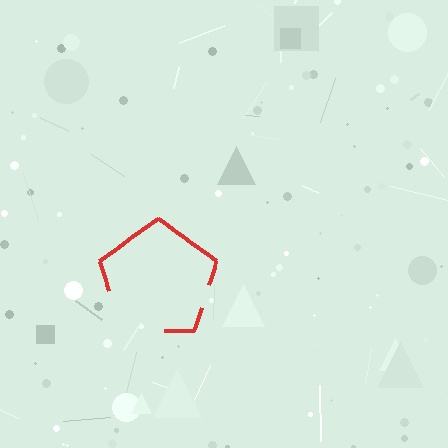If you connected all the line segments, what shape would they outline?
They would outline a pentagon.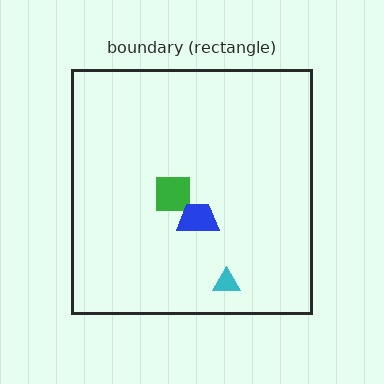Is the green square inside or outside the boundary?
Inside.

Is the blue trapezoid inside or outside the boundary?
Inside.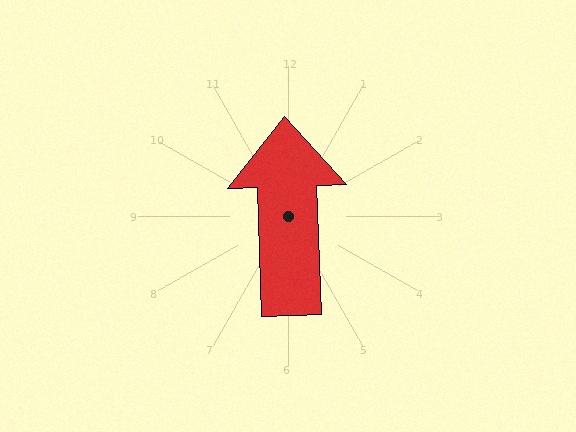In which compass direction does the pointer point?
North.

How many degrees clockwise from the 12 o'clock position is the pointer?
Approximately 358 degrees.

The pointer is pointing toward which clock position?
Roughly 12 o'clock.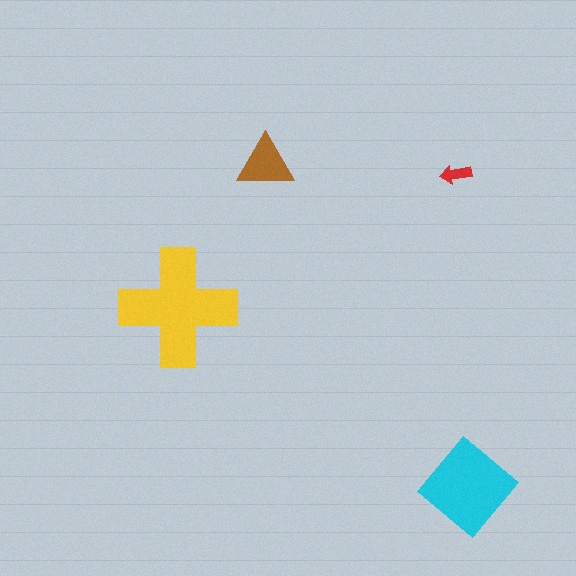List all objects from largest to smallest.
The yellow cross, the cyan diamond, the brown triangle, the red arrow.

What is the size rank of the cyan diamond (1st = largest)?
2nd.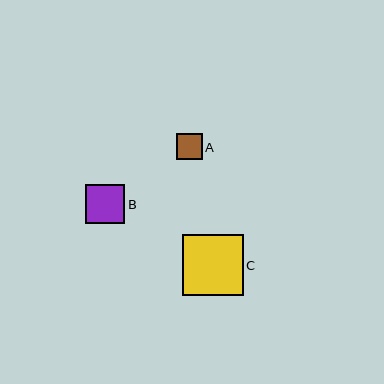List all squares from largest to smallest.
From largest to smallest: C, B, A.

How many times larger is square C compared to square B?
Square C is approximately 1.5 times the size of square B.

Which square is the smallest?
Square A is the smallest with a size of approximately 26 pixels.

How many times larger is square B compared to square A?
Square B is approximately 1.5 times the size of square A.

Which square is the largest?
Square C is the largest with a size of approximately 61 pixels.